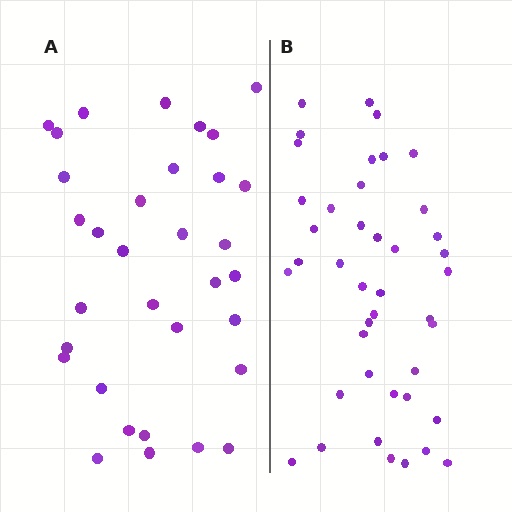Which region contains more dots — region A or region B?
Region B (the right region) has more dots.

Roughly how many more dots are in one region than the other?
Region B has roughly 8 or so more dots than region A.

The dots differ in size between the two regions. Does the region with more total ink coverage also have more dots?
No. Region A has more total ink coverage because its dots are larger, but region B actually contains more individual dots. Total area can be misleading — the number of items is what matters here.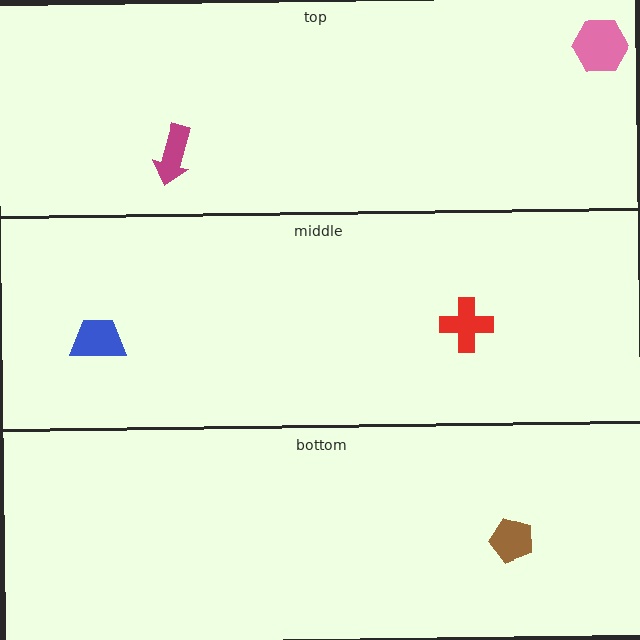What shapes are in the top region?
The pink hexagon, the magenta arrow.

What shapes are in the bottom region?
The brown pentagon.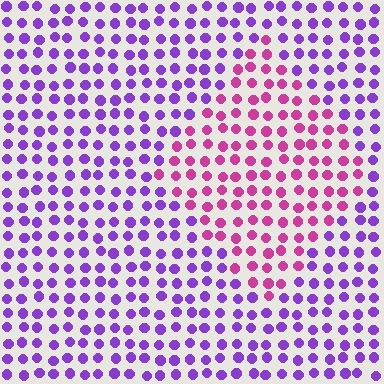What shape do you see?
I see a diamond.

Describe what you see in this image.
The image is filled with small purple elements in a uniform arrangement. A diamond-shaped region is visible where the elements are tinted to a slightly different hue, forming a subtle color boundary.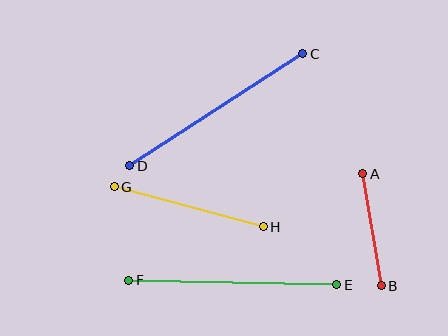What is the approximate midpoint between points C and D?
The midpoint is at approximately (216, 110) pixels.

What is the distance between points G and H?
The distance is approximately 154 pixels.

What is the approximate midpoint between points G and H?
The midpoint is at approximately (189, 207) pixels.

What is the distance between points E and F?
The distance is approximately 208 pixels.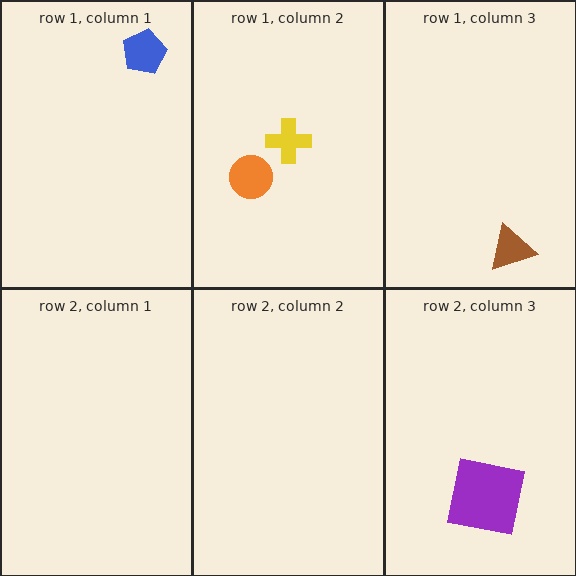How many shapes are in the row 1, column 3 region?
1.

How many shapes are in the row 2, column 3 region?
1.